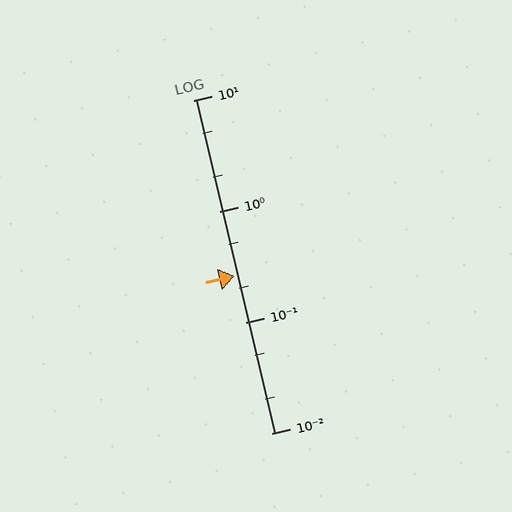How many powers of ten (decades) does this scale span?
The scale spans 3 decades, from 0.01 to 10.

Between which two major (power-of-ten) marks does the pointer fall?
The pointer is between 0.1 and 1.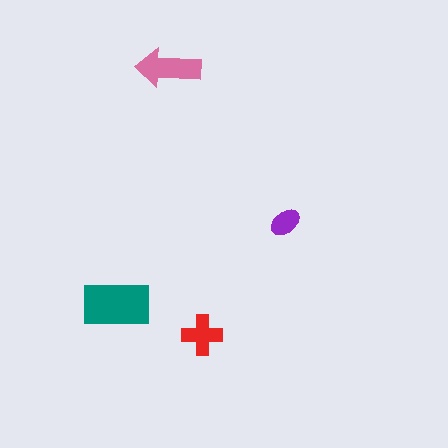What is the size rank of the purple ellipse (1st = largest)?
4th.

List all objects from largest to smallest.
The teal rectangle, the pink arrow, the red cross, the purple ellipse.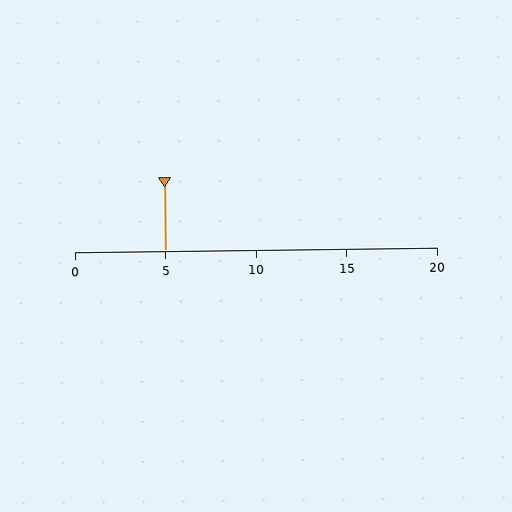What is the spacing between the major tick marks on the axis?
The major ticks are spaced 5 apart.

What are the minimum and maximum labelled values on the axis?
The axis runs from 0 to 20.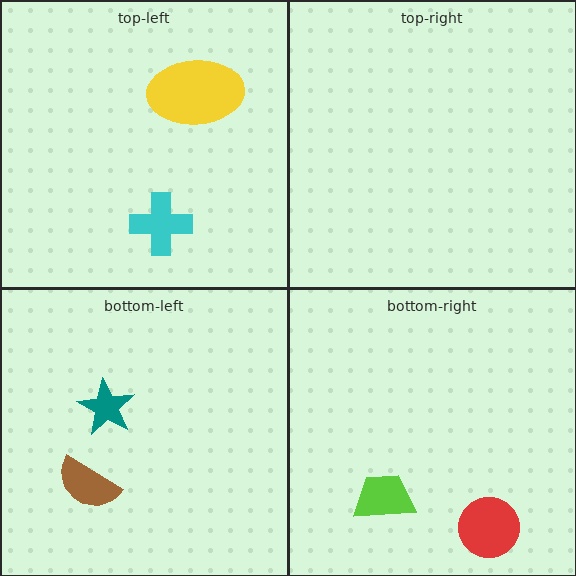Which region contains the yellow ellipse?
The top-left region.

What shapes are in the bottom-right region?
The red circle, the lime trapezoid.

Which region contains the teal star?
The bottom-left region.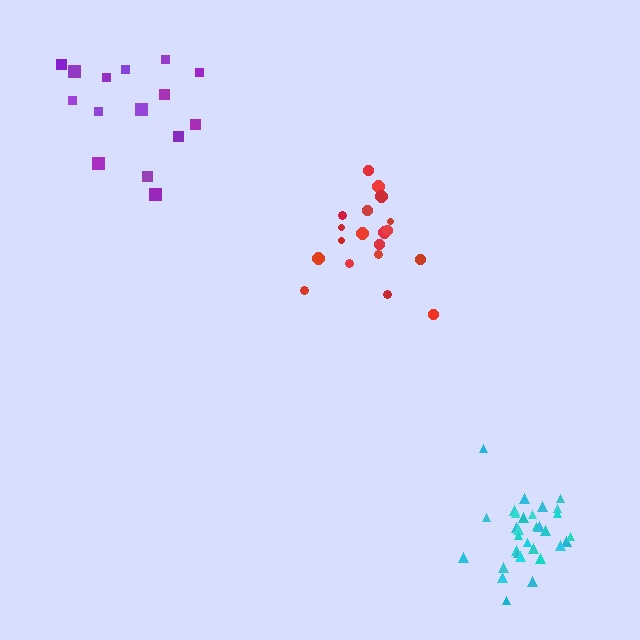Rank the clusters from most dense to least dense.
cyan, red, purple.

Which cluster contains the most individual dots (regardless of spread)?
Cyan (31).